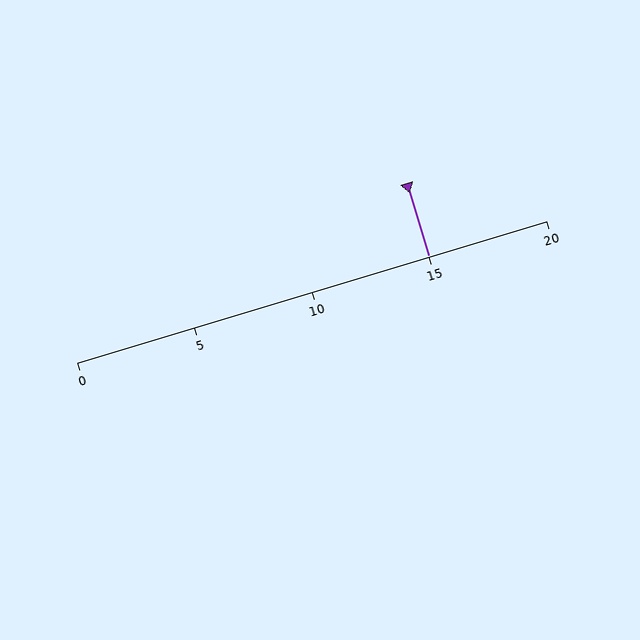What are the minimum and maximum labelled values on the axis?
The axis runs from 0 to 20.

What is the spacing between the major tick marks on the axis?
The major ticks are spaced 5 apart.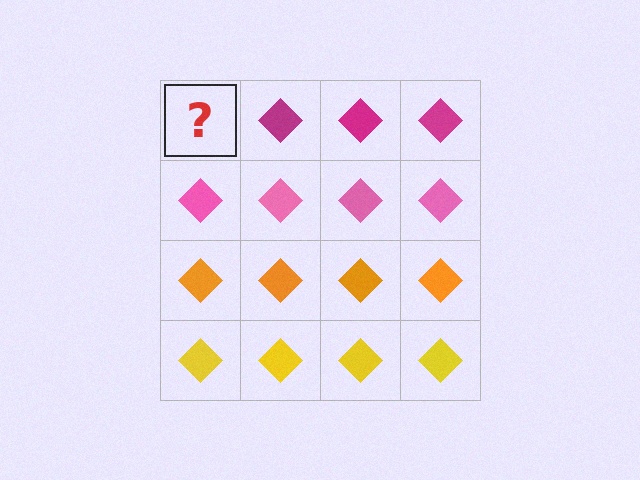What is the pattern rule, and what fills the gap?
The rule is that each row has a consistent color. The gap should be filled with a magenta diamond.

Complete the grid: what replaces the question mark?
The question mark should be replaced with a magenta diamond.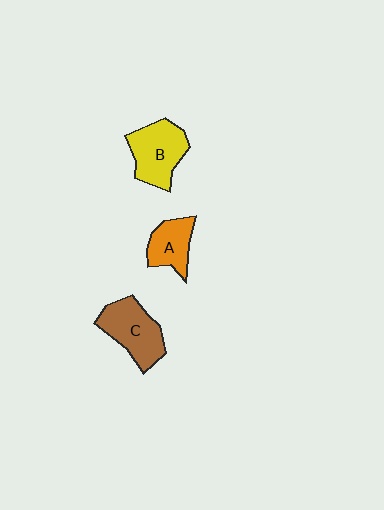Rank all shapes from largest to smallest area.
From largest to smallest: C (brown), B (yellow), A (orange).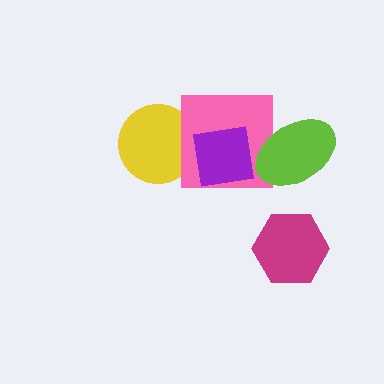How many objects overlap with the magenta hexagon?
0 objects overlap with the magenta hexagon.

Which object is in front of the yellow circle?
The pink square is in front of the yellow circle.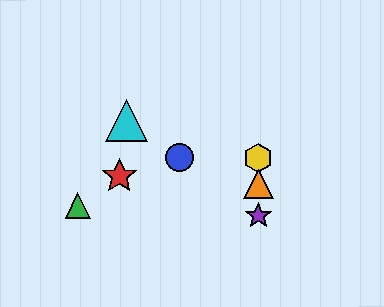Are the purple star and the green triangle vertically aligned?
No, the purple star is at x≈258 and the green triangle is at x≈78.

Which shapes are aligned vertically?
The yellow hexagon, the purple star, the orange triangle are aligned vertically.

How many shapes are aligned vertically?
3 shapes (the yellow hexagon, the purple star, the orange triangle) are aligned vertically.